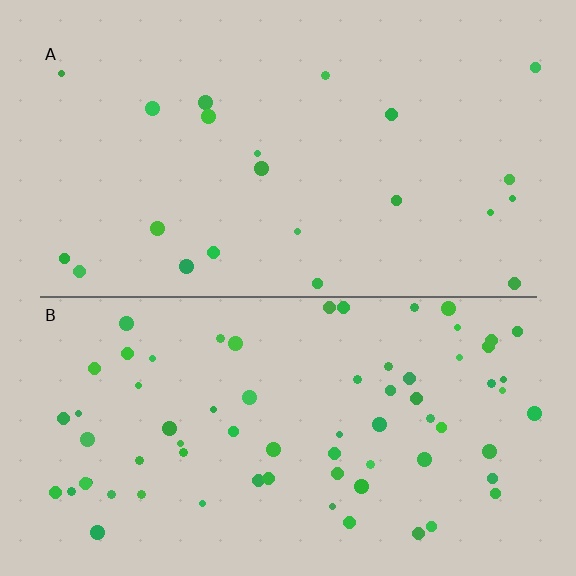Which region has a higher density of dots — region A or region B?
B (the bottom).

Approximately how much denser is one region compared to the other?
Approximately 3.2× — region B over region A.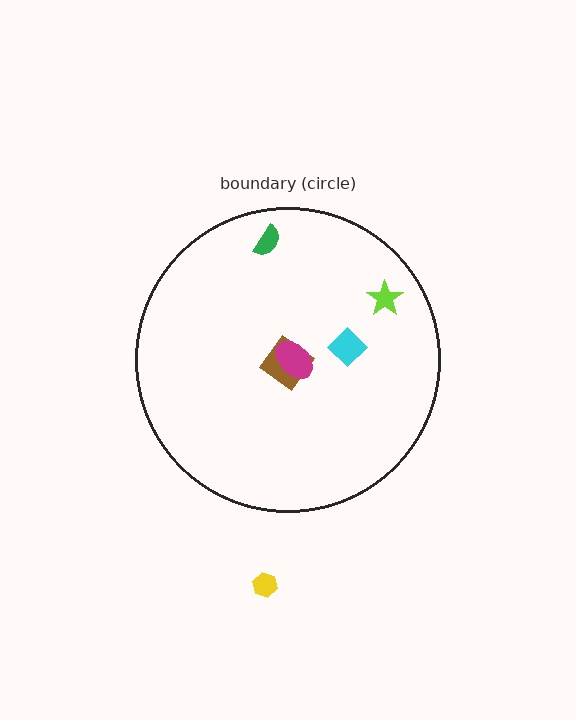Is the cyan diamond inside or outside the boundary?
Inside.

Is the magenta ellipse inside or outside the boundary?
Inside.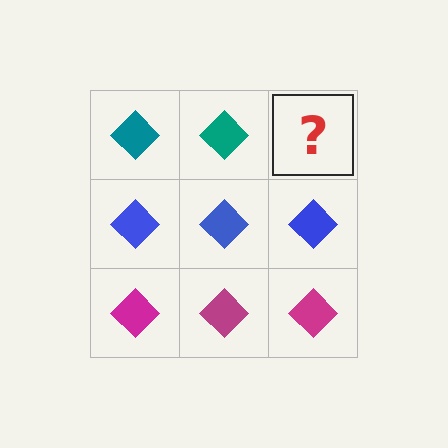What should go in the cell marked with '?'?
The missing cell should contain a teal diamond.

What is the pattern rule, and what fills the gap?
The rule is that each row has a consistent color. The gap should be filled with a teal diamond.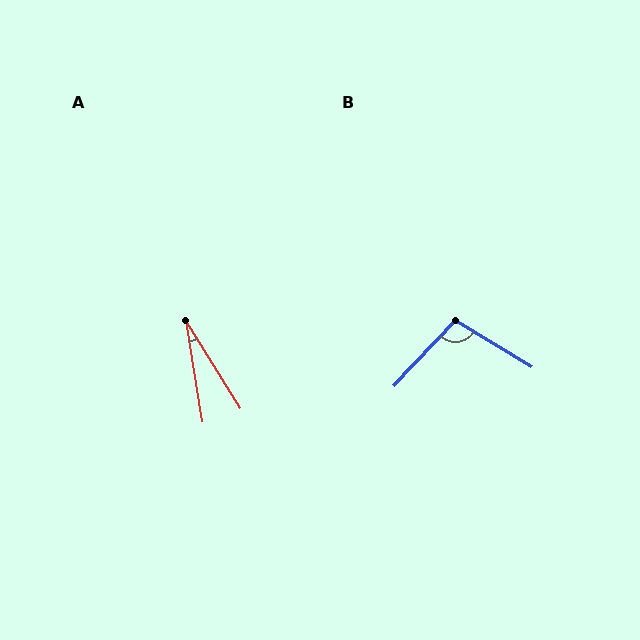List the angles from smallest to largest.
A (23°), B (102°).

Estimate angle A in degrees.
Approximately 23 degrees.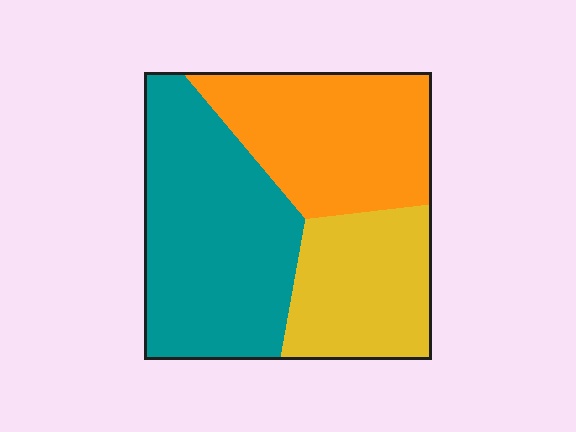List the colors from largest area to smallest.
From largest to smallest: teal, orange, yellow.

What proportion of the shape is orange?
Orange covers about 30% of the shape.